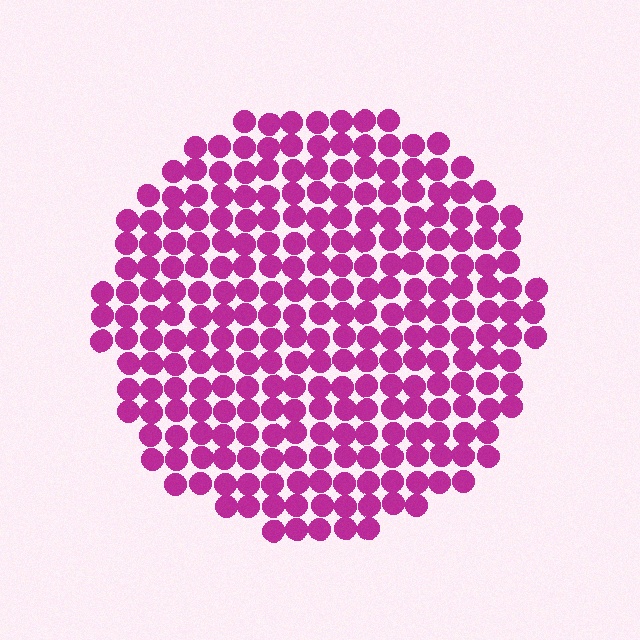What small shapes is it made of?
It is made of small circles.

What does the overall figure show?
The overall figure shows a circle.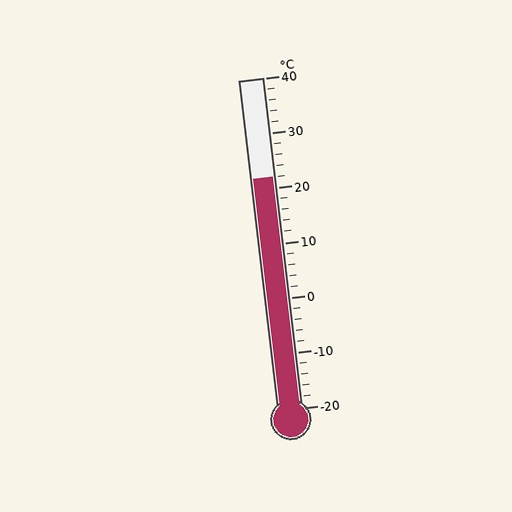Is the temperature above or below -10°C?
The temperature is above -10°C.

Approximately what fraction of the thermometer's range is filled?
The thermometer is filled to approximately 70% of its range.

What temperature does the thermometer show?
The thermometer shows approximately 22°C.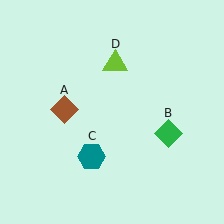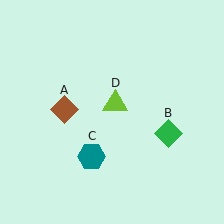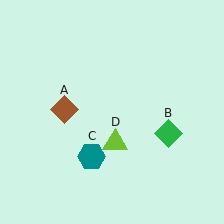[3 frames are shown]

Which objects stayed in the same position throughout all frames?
Brown diamond (object A) and green diamond (object B) and teal hexagon (object C) remained stationary.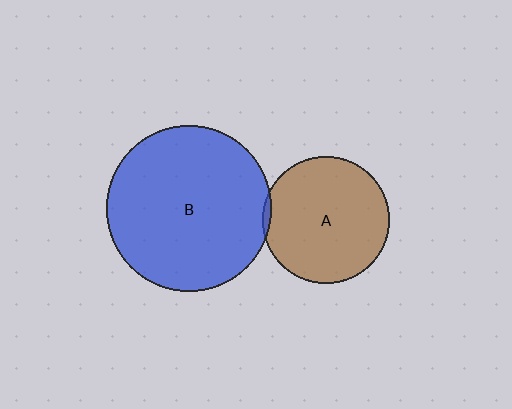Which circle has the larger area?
Circle B (blue).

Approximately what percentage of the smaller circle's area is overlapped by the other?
Approximately 5%.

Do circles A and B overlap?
Yes.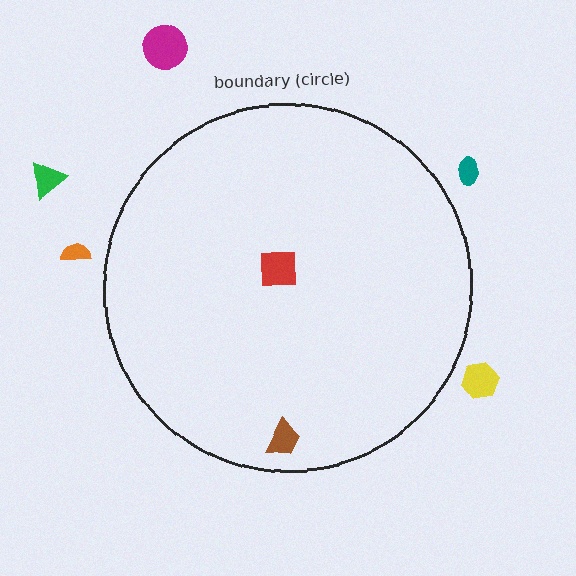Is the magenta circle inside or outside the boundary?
Outside.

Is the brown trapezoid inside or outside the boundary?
Inside.